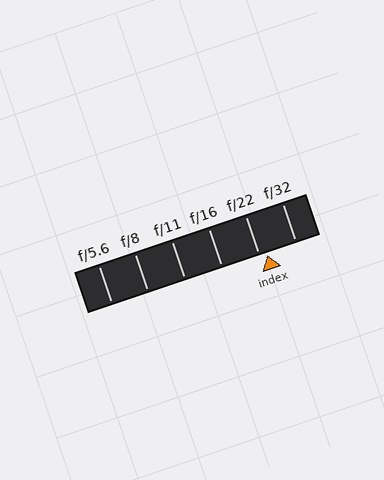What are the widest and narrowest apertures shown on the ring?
The widest aperture shown is f/5.6 and the narrowest is f/32.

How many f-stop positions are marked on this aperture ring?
There are 6 f-stop positions marked.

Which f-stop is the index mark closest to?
The index mark is closest to f/22.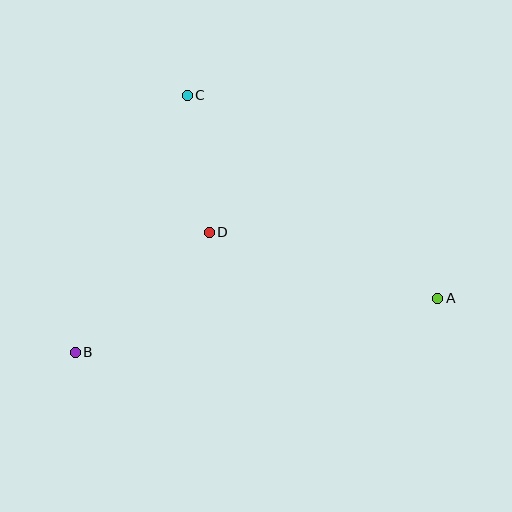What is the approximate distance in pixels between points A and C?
The distance between A and C is approximately 323 pixels.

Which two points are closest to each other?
Points C and D are closest to each other.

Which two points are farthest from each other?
Points A and B are farthest from each other.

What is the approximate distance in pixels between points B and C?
The distance between B and C is approximately 281 pixels.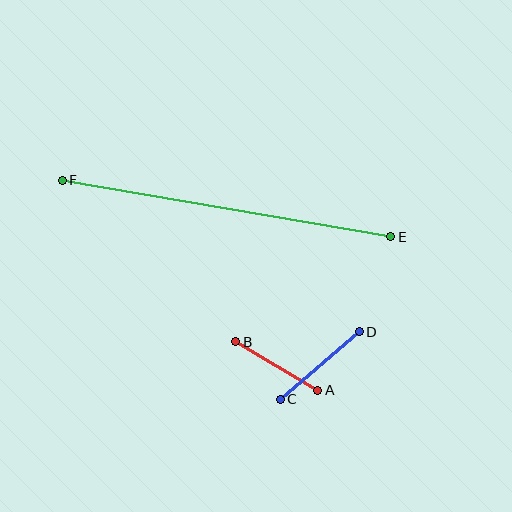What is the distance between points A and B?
The distance is approximately 95 pixels.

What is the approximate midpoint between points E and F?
The midpoint is at approximately (227, 209) pixels.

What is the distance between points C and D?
The distance is approximately 104 pixels.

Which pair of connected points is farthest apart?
Points E and F are farthest apart.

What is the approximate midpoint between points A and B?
The midpoint is at approximately (277, 366) pixels.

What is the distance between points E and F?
The distance is approximately 333 pixels.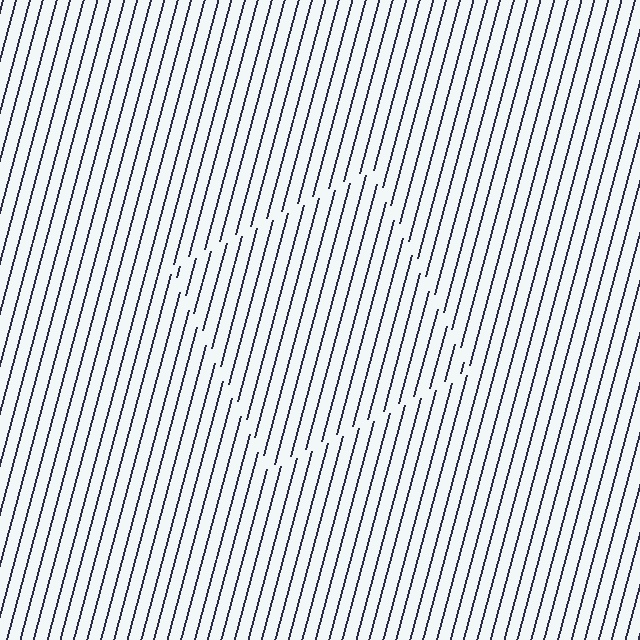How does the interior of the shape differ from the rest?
The interior of the shape contains the same grating, shifted by half a period — the contour is defined by the phase discontinuity where line-ends from the inner and outer gratings abut.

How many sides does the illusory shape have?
4 sides — the line-ends trace a square.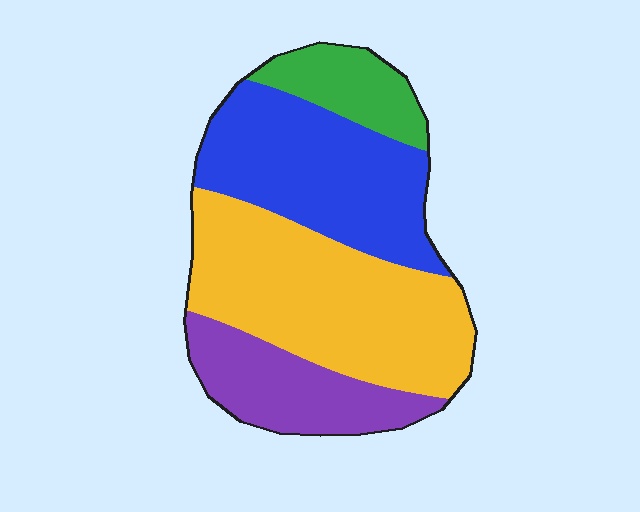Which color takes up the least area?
Green, at roughly 10%.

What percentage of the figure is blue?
Blue takes up about one third (1/3) of the figure.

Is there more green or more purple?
Purple.